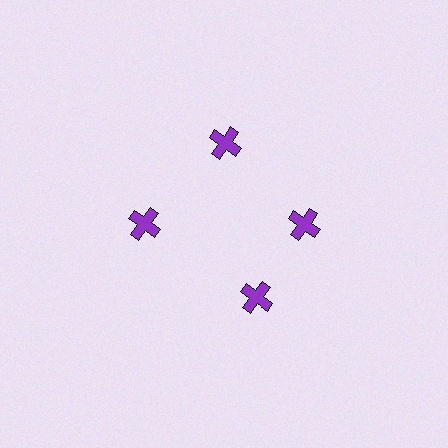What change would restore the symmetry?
The symmetry would be restored by rotating it back into even spacing with its neighbors so that all 4 crosses sit at equal angles and equal distance from the center.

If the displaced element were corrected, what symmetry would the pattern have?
It would have 4-fold rotational symmetry — the pattern would map onto itself every 90 degrees.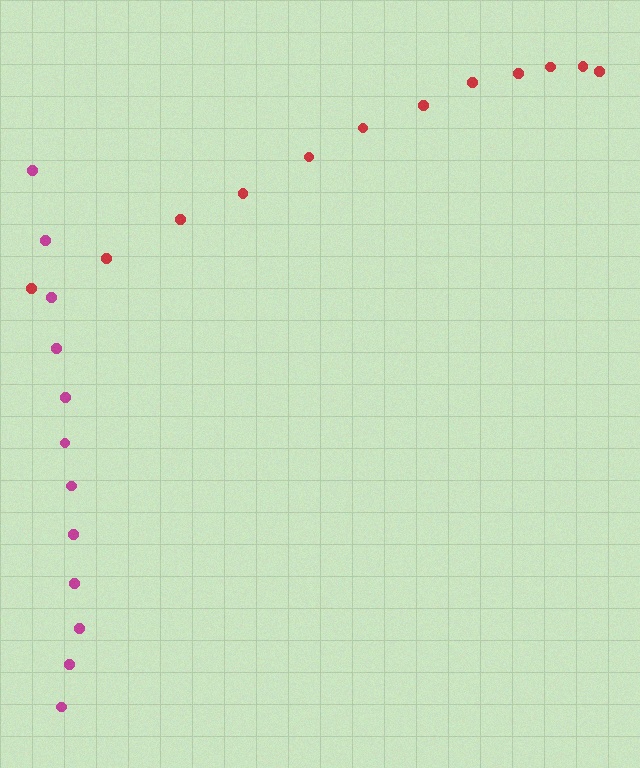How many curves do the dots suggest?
There are 2 distinct paths.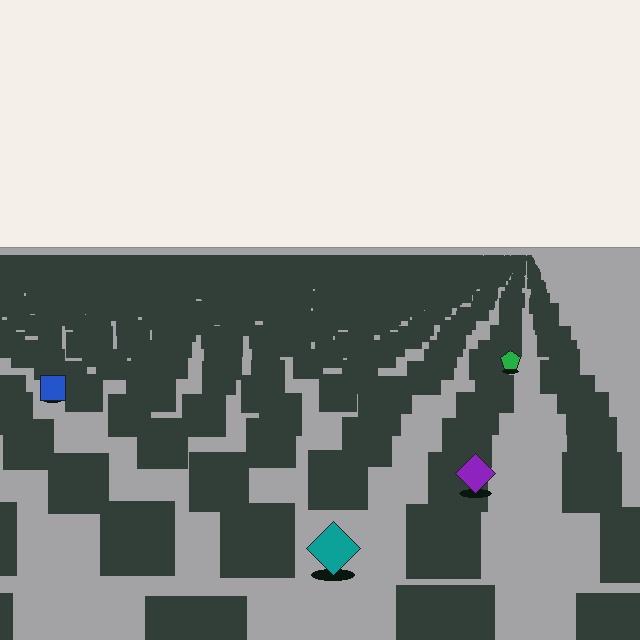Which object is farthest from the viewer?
The green pentagon is farthest from the viewer. It appears smaller and the ground texture around it is denser.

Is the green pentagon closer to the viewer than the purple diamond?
No. The purple diamond is closer — you can tell from the texture gradient: the ground texture is coarser near it.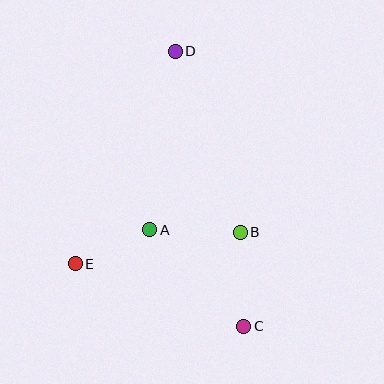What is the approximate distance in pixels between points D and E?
The distance between D and E is approximately 235 pixels.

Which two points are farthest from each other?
Points C and D are farthest from each other.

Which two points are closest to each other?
Points A and E are closest to each other.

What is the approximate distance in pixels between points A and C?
The distance between A and C is approximately 135 pixels.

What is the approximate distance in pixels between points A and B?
The distance between A and B is approximately 90 pixels.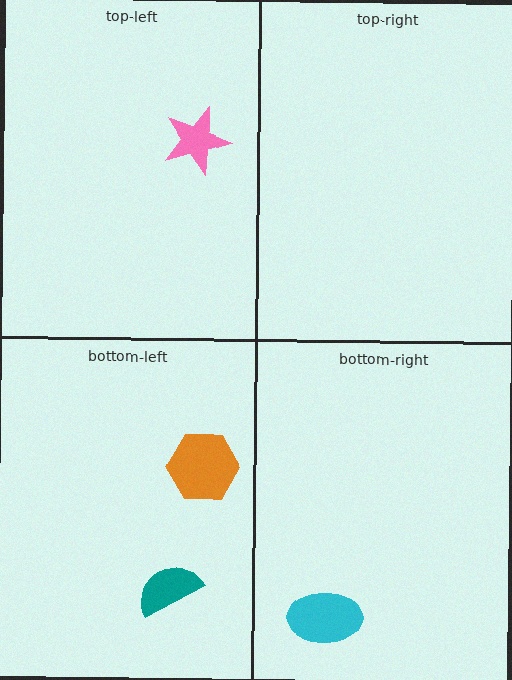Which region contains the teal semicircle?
The bottom-left region.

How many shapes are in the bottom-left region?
2.